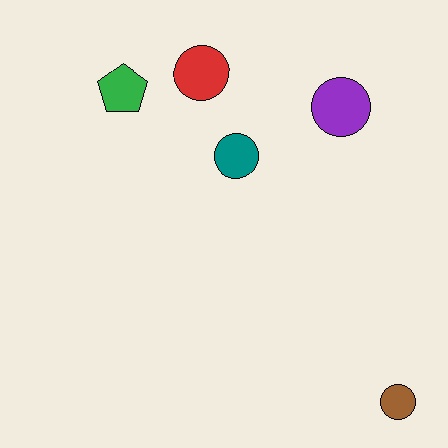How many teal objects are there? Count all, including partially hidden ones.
There is 1 teal object.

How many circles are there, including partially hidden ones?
There are 4 circles.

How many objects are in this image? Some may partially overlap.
There are 5 objects.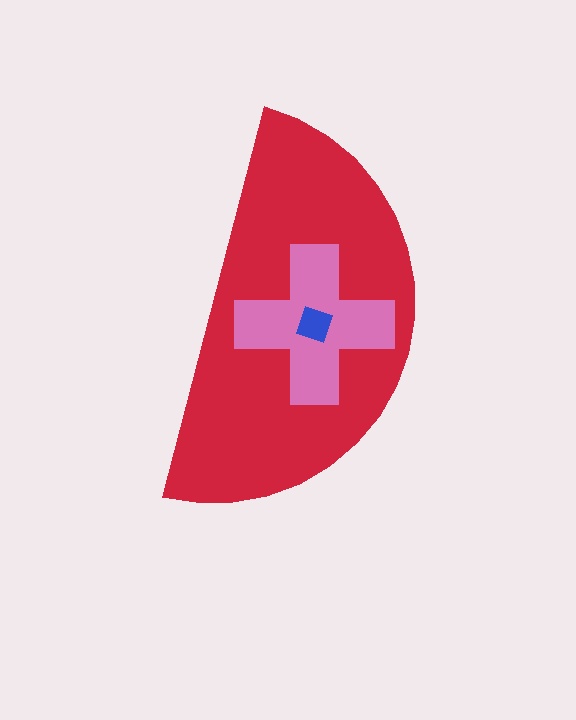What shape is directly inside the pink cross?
The blue square.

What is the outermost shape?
The red semicircle.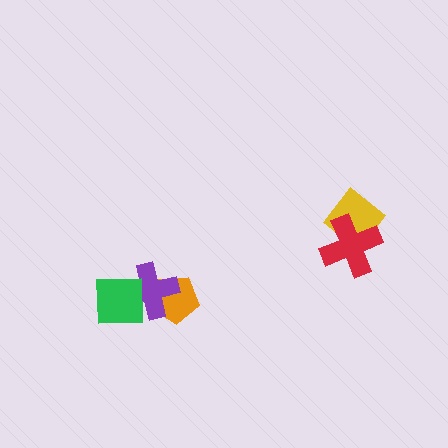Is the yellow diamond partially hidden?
Yes, it is partially covered by another shape.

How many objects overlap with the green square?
1 object overlaps with the green square.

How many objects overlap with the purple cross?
2 objects overlap with the purple cross.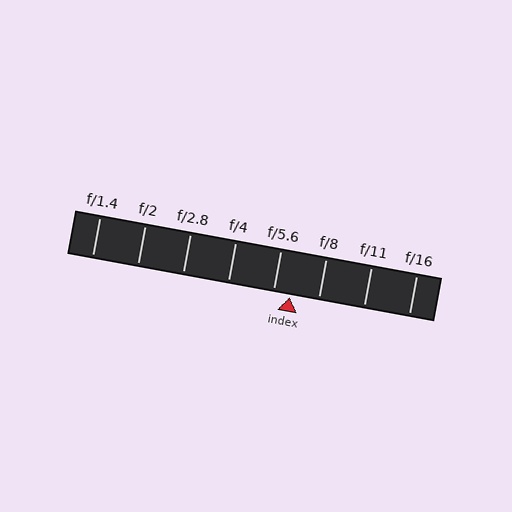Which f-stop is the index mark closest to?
The index mark is closest to f/5.6.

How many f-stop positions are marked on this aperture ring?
There are 8 f-stop positions marked.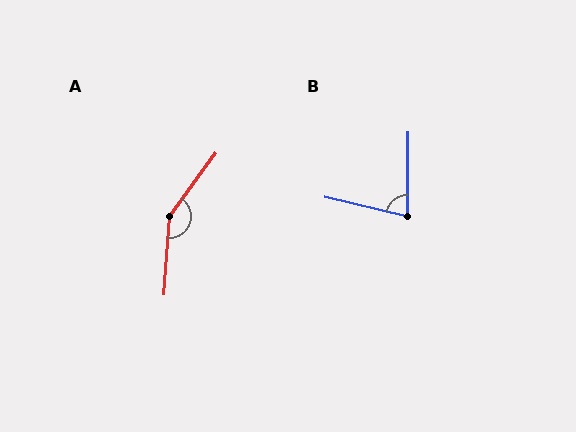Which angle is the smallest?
B, at approximately 77 degrees.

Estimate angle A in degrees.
Approximately 148 degrees.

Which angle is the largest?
A, at approximately 148 degrees.